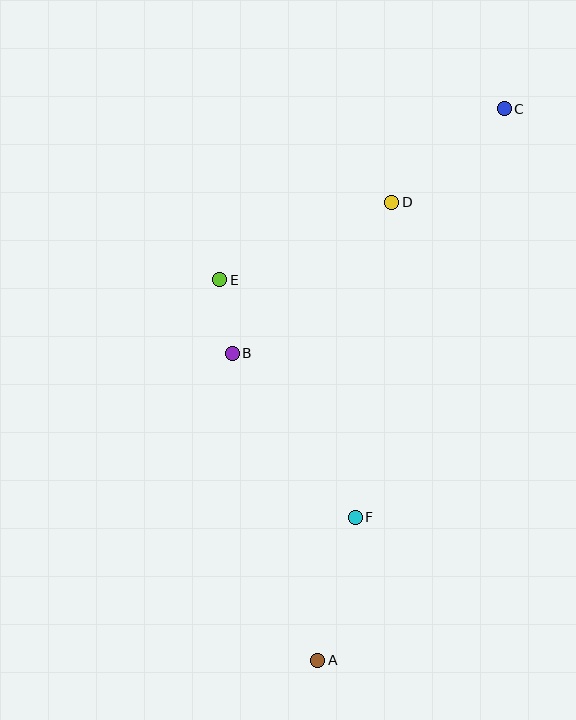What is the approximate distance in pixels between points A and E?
The distance between A and E is approximately 393 pixels.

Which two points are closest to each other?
Points B and E are closest to each other.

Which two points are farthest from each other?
Points A and C are farthest from each other.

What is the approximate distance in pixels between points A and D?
The distance between A and D is approximately 464 pixels.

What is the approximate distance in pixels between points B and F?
The distance between B and F is approximately 205 pixels.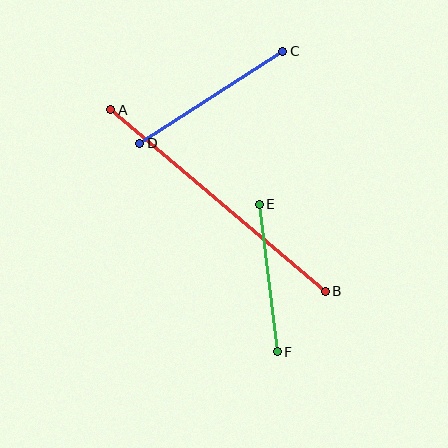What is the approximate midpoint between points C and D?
The midpoint is at approximately (211, 97) pixels.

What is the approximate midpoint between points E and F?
The midpoint is at approximately (268, 278) pixels.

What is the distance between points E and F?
The distance is approximately 149 pixels.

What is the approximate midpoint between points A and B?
The midpoint is at approximately (218, 201) pixels.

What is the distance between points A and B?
The distance is approximately 281 pixels.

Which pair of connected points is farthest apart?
Points A and B are farthest apart.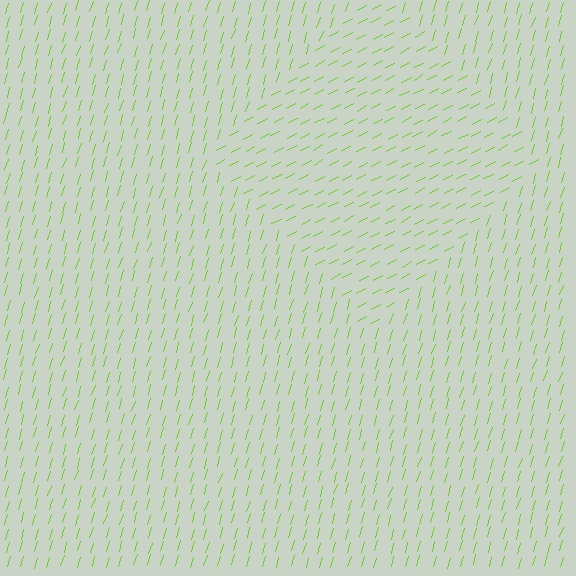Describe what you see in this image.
The image is filled with small lime line segments. A diamond region in the image has lines oriented differently from the surrounding lines, creating a visible texture boundary.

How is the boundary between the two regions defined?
The boundary is defined purely by a change in line orientation (approximately 45 degrees difference). All lines are the same color and thickness.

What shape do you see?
I see a diamond.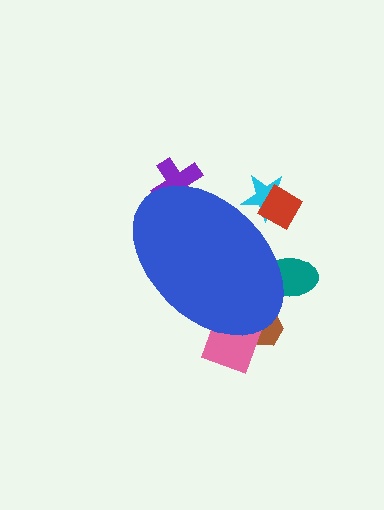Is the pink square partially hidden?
Yes, the pink square is partially hidden behind the blue ellipse.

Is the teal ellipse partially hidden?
Yes, the teal ellipse is partially hidden behind the blue ellipse.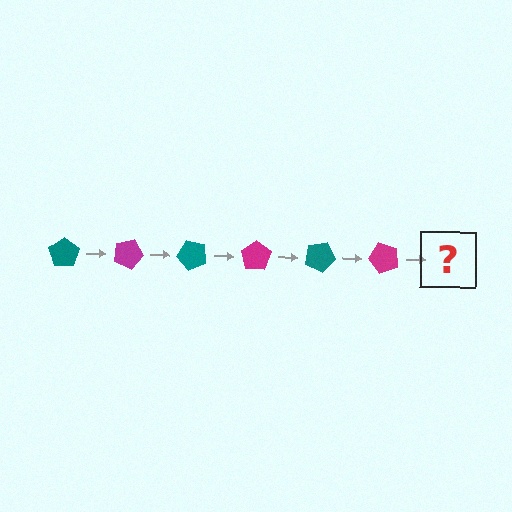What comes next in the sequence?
The next element should be a teal pentagon, rotated 150 degrees from the start.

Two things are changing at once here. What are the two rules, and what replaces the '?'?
The two rules are that it rotates 25 degrees each step and the color cycles through teal and magenta. The '?' should be a teal pentagon, rotated 150 degrees from the start.